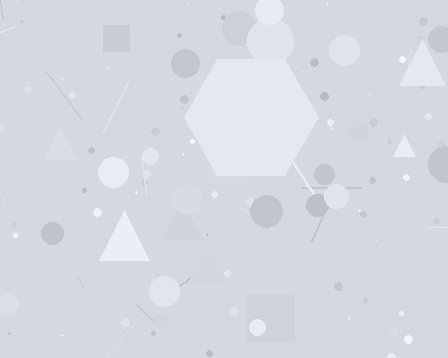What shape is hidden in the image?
A hexagon is hidden in the image.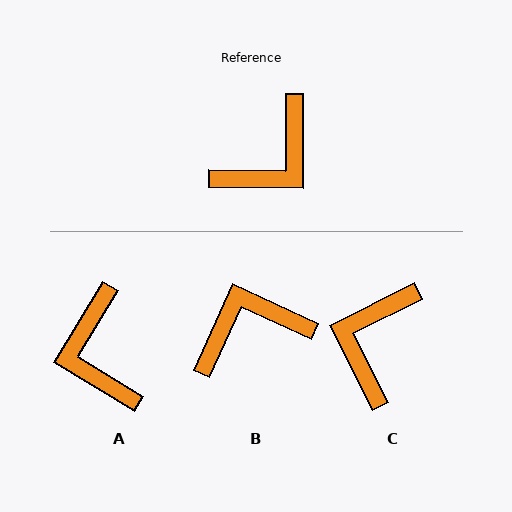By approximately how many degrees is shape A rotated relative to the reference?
Approximately 121 degrees clockwise.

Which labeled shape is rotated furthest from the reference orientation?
B, about 155 degrees away.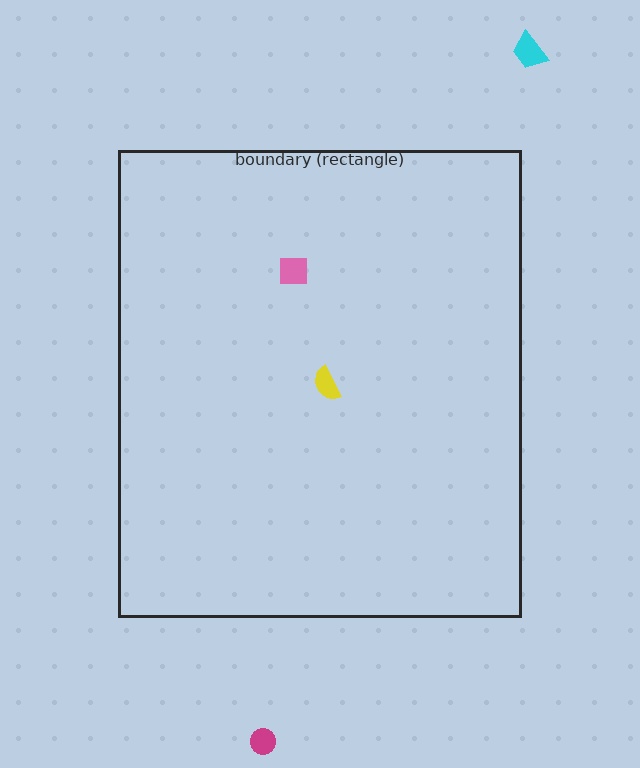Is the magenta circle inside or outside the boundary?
Outside.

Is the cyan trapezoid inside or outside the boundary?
Outside.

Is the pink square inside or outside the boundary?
Inside.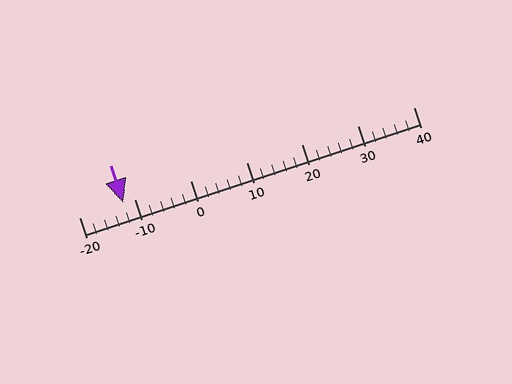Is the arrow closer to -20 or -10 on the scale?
The arrow is closer to -10.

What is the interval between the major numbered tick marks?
The major tick marks are spaced 10 units apart.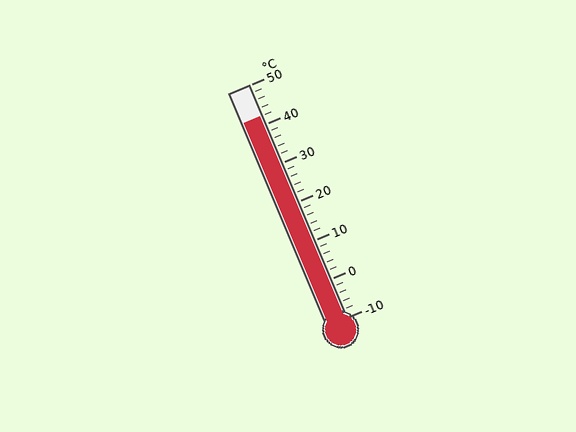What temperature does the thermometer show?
The thermometer shows approximately 42°C.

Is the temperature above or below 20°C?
The temperature is above 20°C.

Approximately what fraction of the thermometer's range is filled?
The thermometer is filled to approximately 85% of its range.